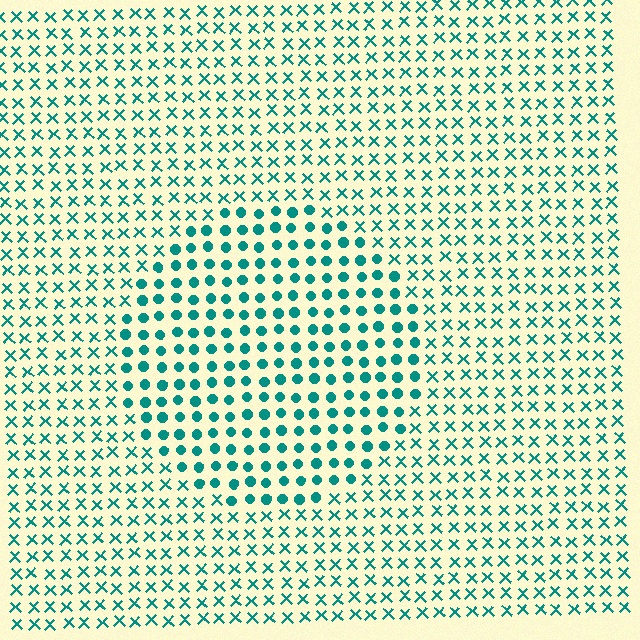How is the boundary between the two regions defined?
The boundary is defined by a change in element shape: circles inside vs. X marks outside. All elements share the same color and spacing.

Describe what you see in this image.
The image is filled with small teal elements arranged in a uniform grid. A circle-shaped region contains circles, while the surrounding area contains X marks. The boundary is defined purely by the change in element shape.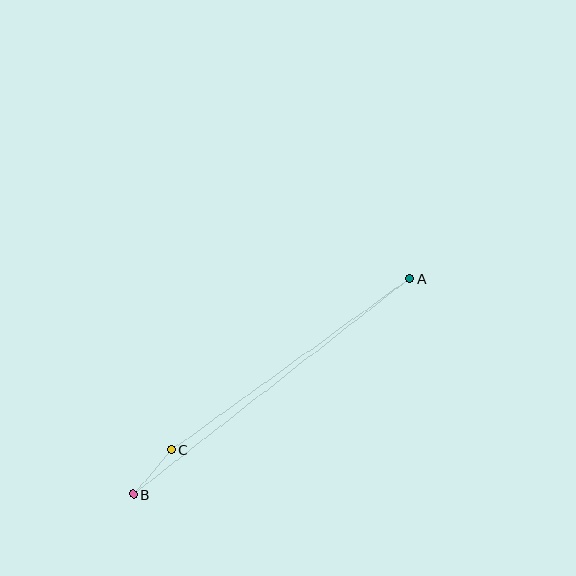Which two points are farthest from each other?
Points A and B are farthest from each other.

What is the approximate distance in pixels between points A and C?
The distance between A and C is approximately 294 pixels.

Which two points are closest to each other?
Points B and C are closest to each other.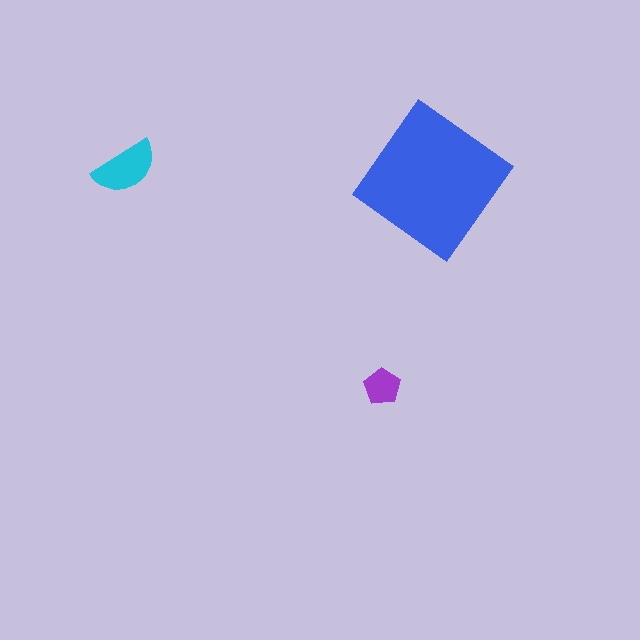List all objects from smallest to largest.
The purple pentagon, the cyan semicircle, the blue diamond.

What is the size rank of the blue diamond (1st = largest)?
1st.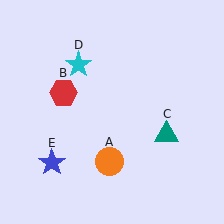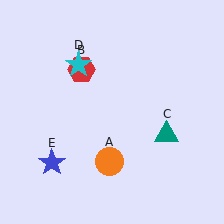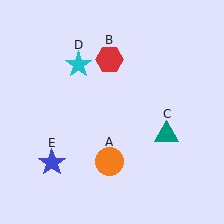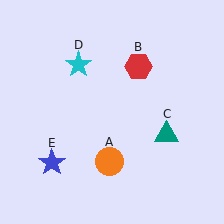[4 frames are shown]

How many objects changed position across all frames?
1 object changed position: red hexagon (object B).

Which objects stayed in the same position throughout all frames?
Orange circle (object A) and teal triangle (object C) and cyan star (object D) and blue star (object E) remained stationary.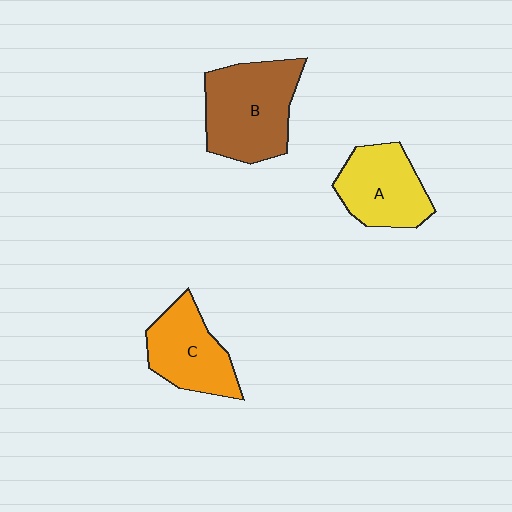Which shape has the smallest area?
Shape C (orange).